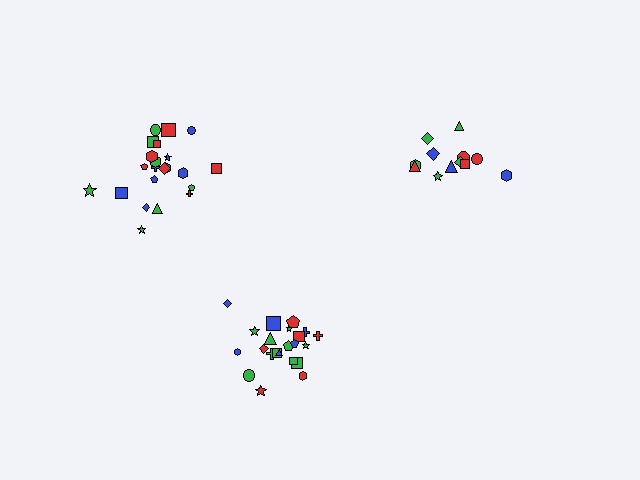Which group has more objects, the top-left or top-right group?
The top-left group.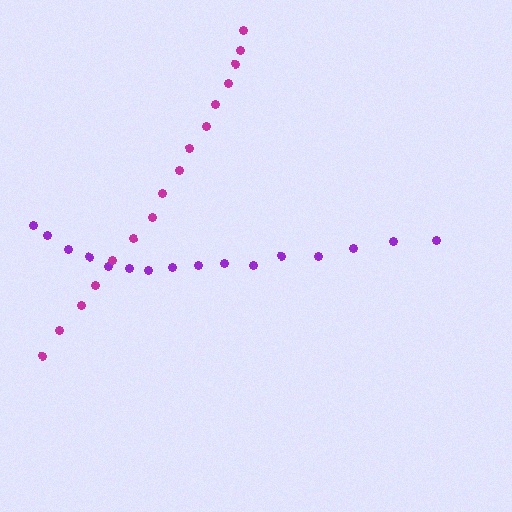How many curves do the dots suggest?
There are 2 distinct paths.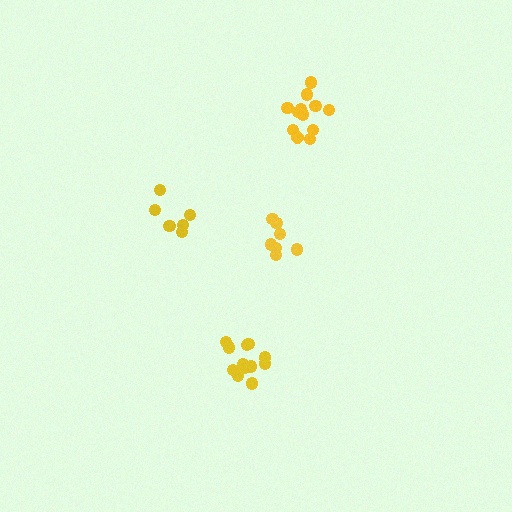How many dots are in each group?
Group 1: 12 dots, Group 2: 6 dots, Group 3: 7 dots, Group 4: 12 dots (37 total).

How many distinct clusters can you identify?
There are 4 distinct clusters.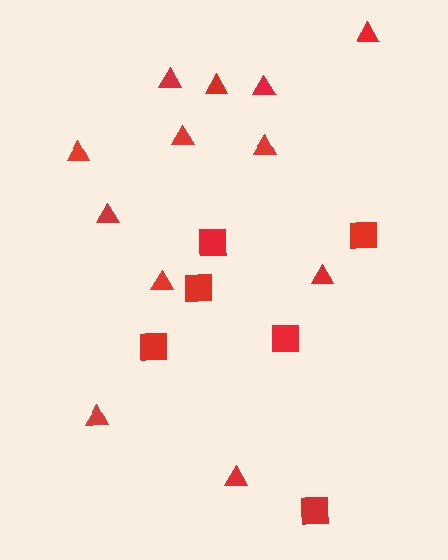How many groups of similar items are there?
There are 2 groups: one group of squares (6) and one group of triangles (12).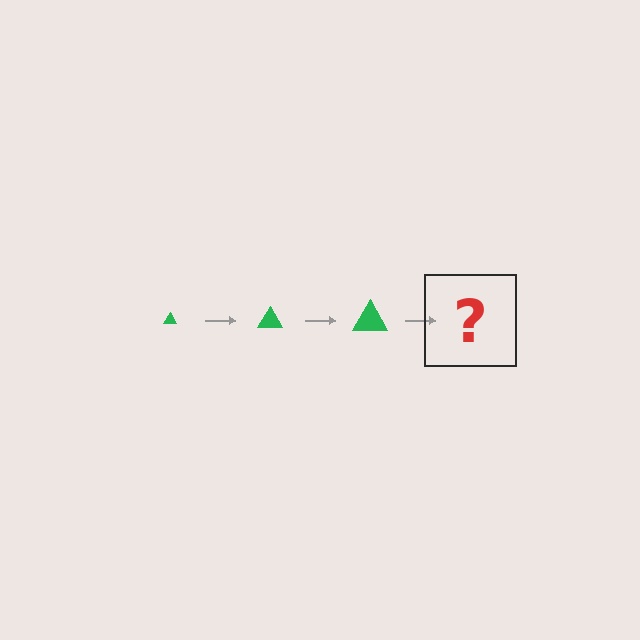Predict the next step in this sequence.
The next step is a green triangle, larger than the previous one.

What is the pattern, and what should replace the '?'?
The pattern is that the triangle gets progressively larger each step. The '?' should be a green triangle, larger than the previous one.